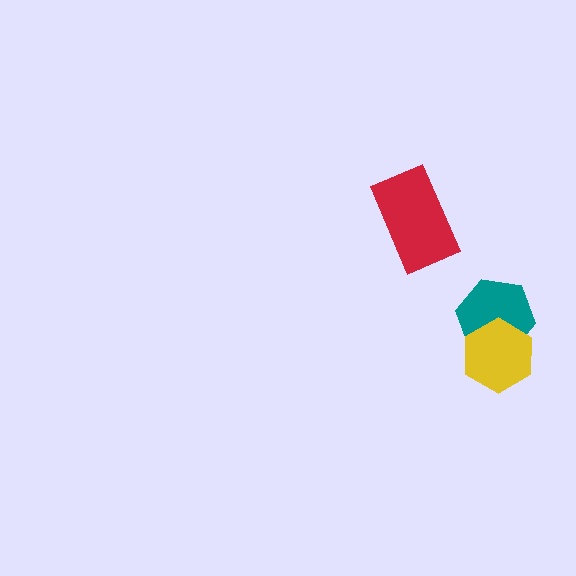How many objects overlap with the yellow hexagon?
1 object overlaps with the yellow hexagon.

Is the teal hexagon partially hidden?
Yes, it is partially covered by another shape.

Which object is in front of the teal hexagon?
The yellow hexagon is in front of the teal hexagon.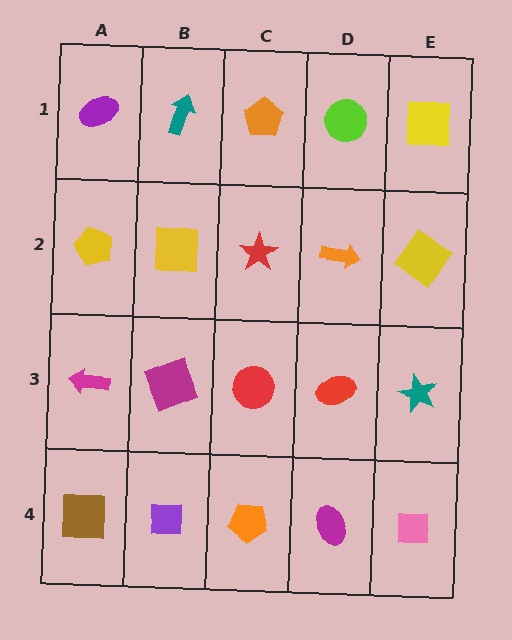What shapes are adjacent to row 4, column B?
A magenta square (row 3, column B), a brown square (row 4, column A), an orange pentagon (row 4, column C).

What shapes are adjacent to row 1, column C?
A red star (row 2, column C), a teal arrow (row 1, column B), a lime circle (row 1, column D).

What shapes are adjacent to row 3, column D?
An orange arrow (row 2, column D), a magenta ellipse (row 4, column D), a red circle (row 3, column C), a teal star (row 3, column E).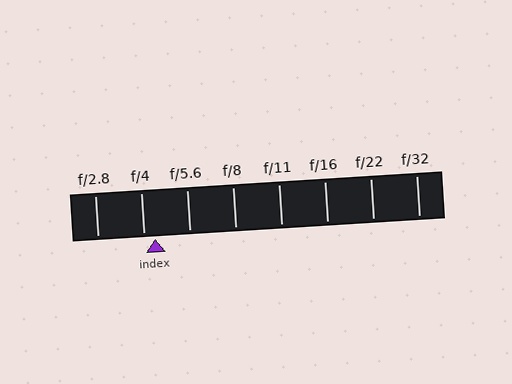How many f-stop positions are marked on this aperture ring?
There are 8 f-stop positions marked.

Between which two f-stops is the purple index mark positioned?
The index mark is between f/4 and f/5.6.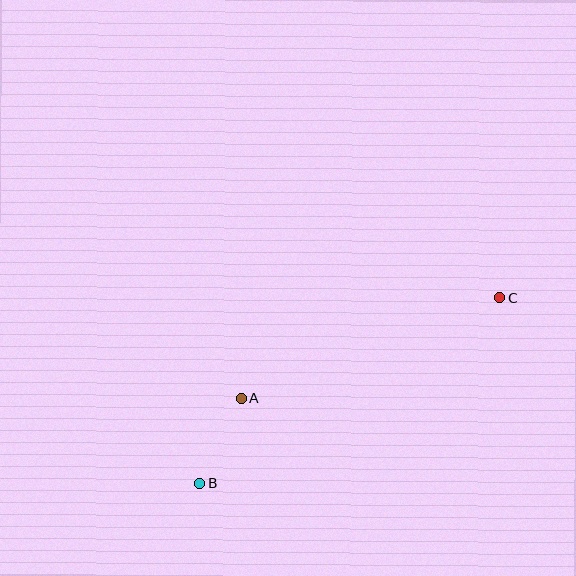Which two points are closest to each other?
Points A and B are closest to each other.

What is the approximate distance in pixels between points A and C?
The distance between A and C is approximately 277 pixels.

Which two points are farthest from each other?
Points B and C are farthest from each other.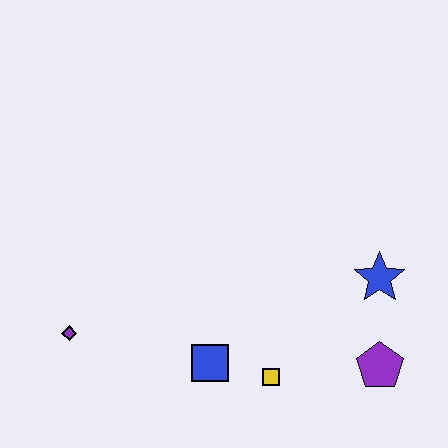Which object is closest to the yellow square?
The blue square is closest to the yellow square.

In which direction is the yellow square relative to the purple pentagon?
The yellow square is to the left of the purple pentagon.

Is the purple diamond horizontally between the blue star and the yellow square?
No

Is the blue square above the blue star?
No